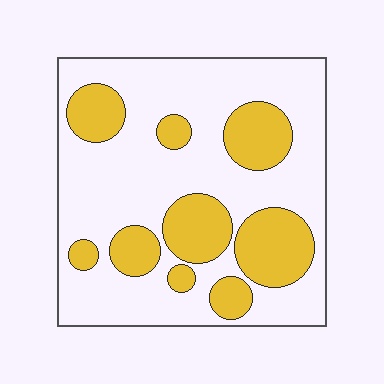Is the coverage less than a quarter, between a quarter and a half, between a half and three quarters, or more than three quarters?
Between a quarter and a half.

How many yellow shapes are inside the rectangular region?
9.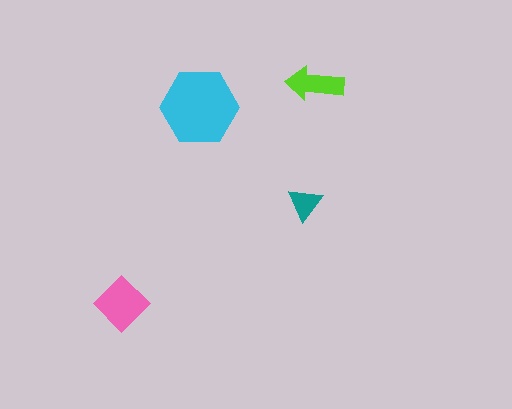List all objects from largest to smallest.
The cyan hexagon, the pink diamond, the lime arrow, the teal triangle.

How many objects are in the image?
There are 4 objects in the image.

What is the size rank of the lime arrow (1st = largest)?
3rd.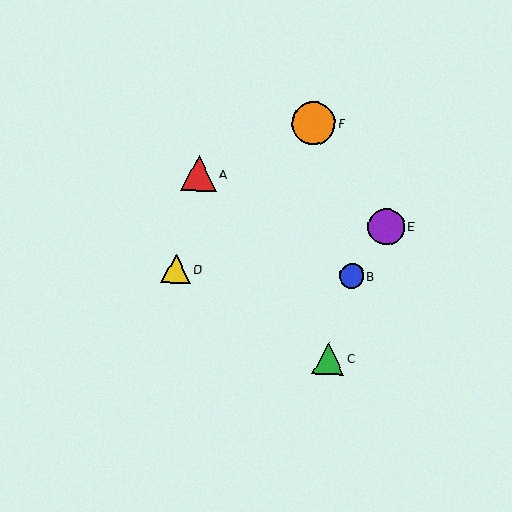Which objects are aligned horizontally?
Objects B, D are aligned horizontally.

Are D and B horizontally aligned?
Yes, both are at y≈269.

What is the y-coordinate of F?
Object F is at y≈123.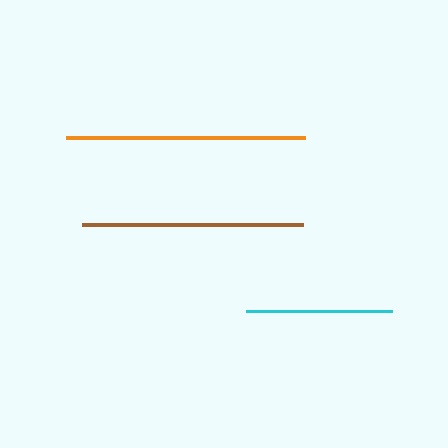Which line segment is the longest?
The orange line is the longest at approximately 240 pixels.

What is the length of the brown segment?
The brown segment is approximately 221 pixels long.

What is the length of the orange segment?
The orange segment is approximately 240 pixels long.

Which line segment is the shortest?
The cyan line is the shortest at approximately 146 pixels.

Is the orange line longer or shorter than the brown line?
The orange line is longer than the brown line.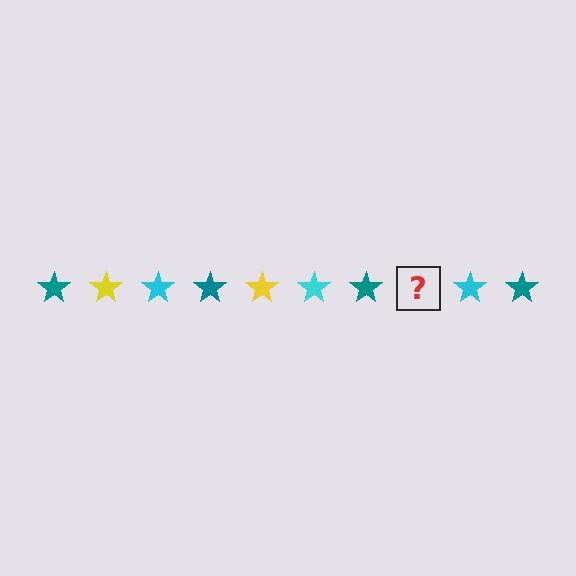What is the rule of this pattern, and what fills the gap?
The rule is that the pattern cycles through teal, yellow, cyan stars. The gap should be filled with a yellow star.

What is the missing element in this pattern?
The missing element is a yellow star.